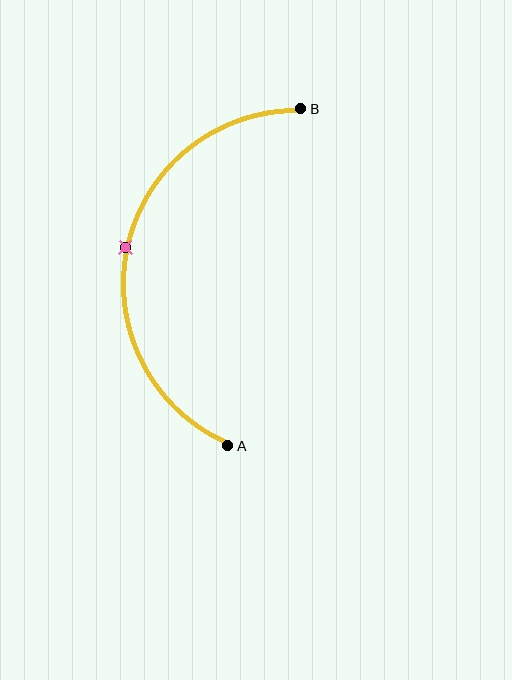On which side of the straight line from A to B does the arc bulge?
The arc bulges to the left of the straight line connecting A and B.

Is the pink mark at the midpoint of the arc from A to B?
Yes. The pink mark lies on the arc at equal arc-length from both A and B — it is the arc midpoint.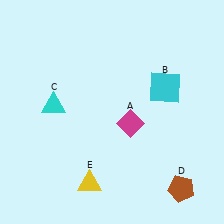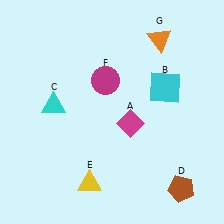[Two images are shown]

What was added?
A magenta circle (F), an orange triangle (G) were added in Image 2.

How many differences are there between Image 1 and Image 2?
There are 2 differences between the two images.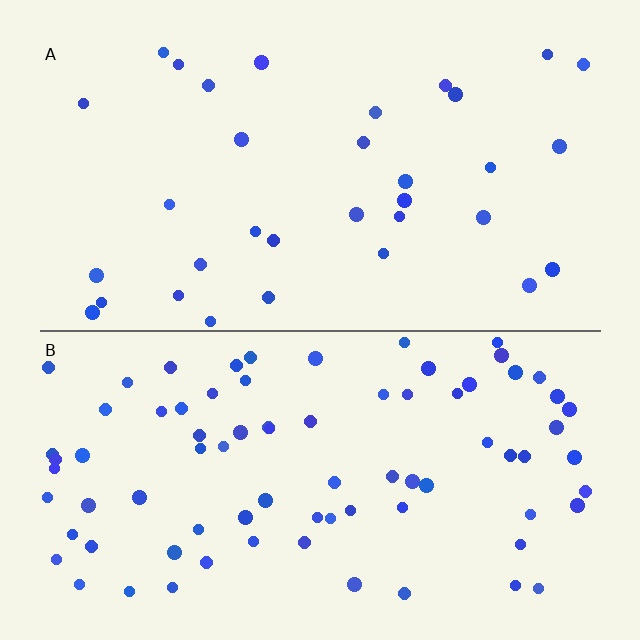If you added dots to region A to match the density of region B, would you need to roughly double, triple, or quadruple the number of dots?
Approximately double.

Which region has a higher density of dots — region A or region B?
B (the bottom).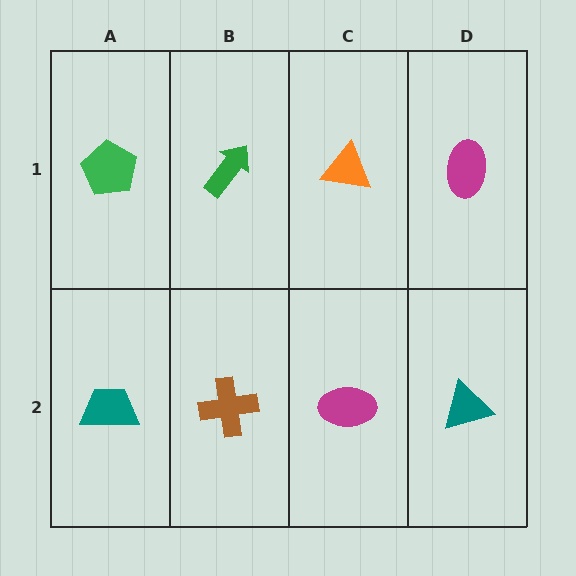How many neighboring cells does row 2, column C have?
3.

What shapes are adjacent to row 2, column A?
A green pentagon (row 1, column A), a brown cross (row 2, column B).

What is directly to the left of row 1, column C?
A green arrow.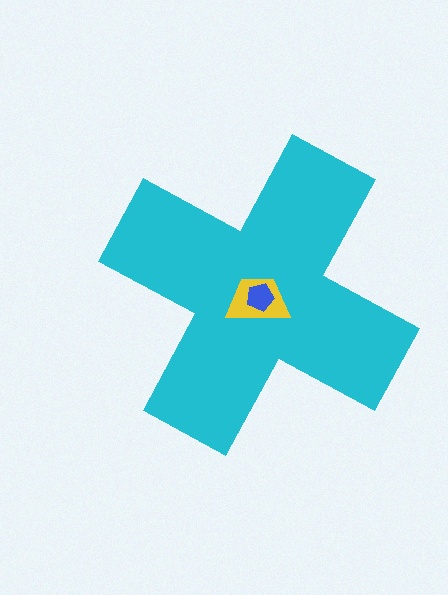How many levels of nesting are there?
3.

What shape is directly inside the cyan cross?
The yellow trapezoid.